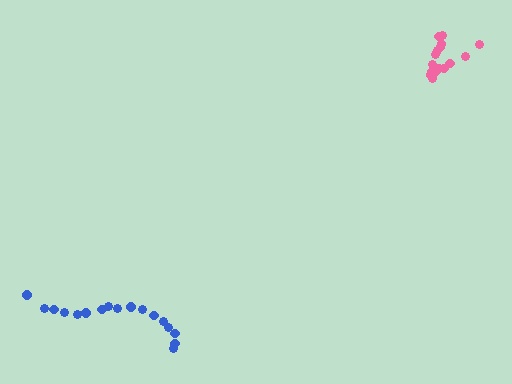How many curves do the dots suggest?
There are 2 distinct paths.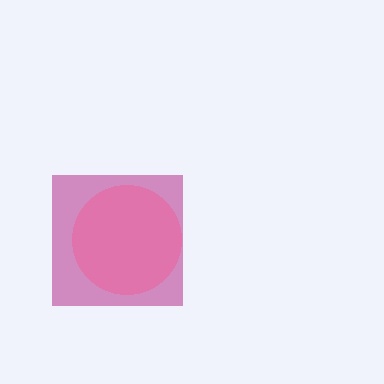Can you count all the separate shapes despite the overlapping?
Yes, there are 2 separate shapes.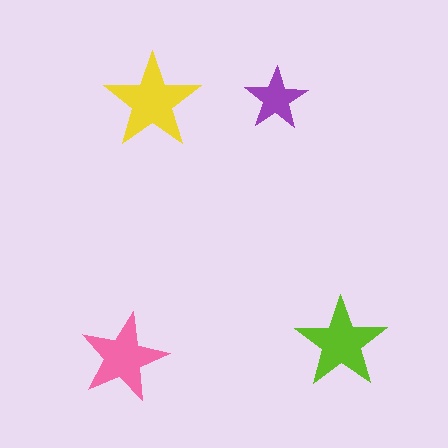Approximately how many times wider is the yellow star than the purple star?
About 1.5 times wider.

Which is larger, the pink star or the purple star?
The pink one.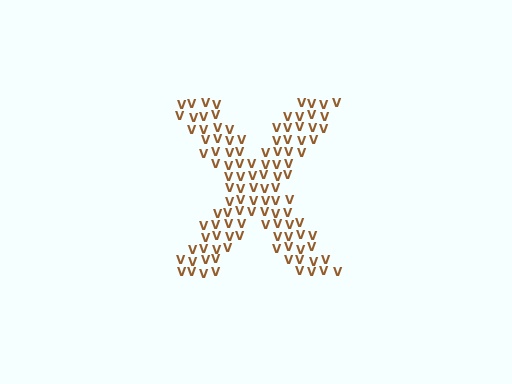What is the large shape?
The large shape is the letter X.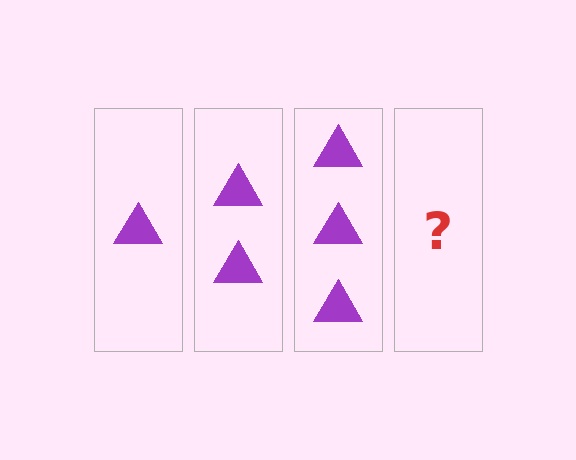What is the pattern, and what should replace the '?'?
The pattern is that each step adds one more triangle. The '?' should be 4 triangles.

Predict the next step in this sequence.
The next step is 4 triangles.